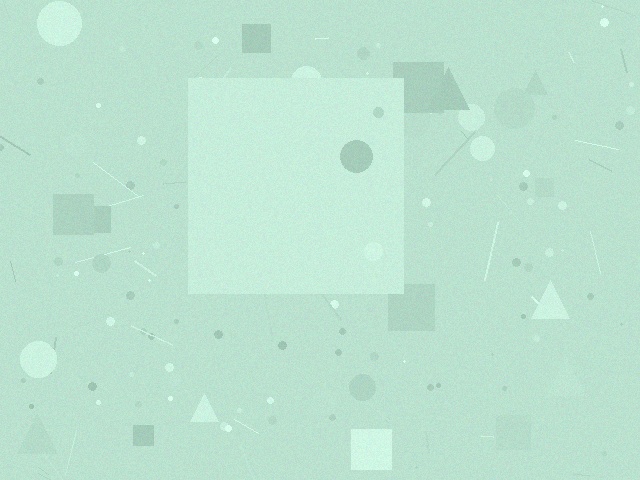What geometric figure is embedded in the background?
A square is embedded in the background.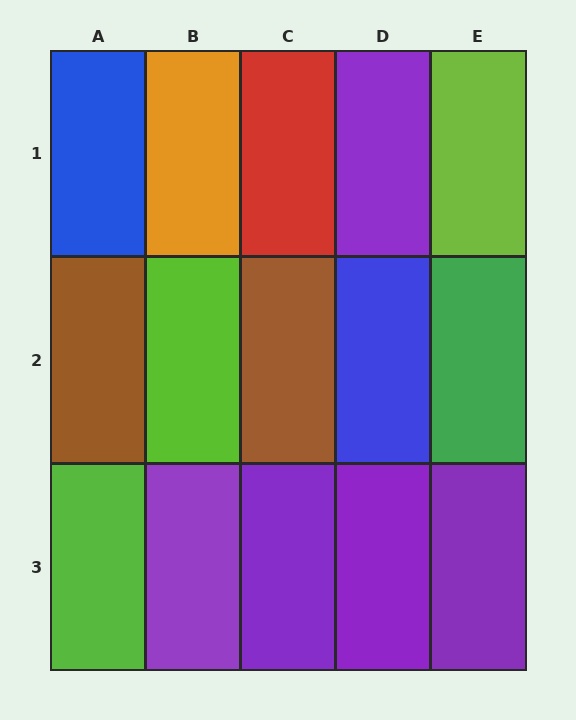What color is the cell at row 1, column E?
Lime.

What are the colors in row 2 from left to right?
Brown, lime, brown, blue, green.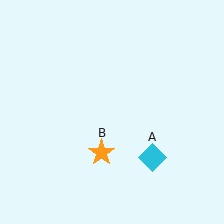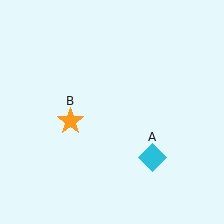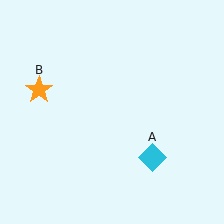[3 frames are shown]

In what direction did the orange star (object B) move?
The orange star (object B) moved up and to the left.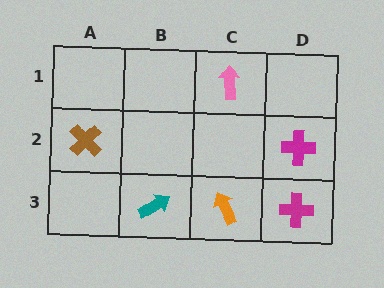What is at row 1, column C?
A pink arrow.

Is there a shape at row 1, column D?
No, that cell is empty.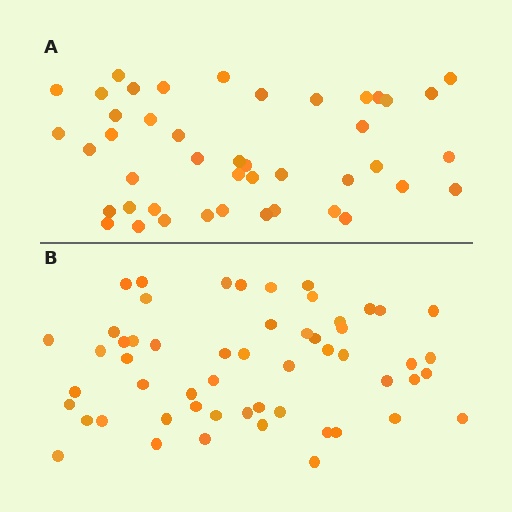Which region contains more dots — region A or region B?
Region B (the bottom region) has more dots.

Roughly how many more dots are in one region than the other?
Region B has roughly 12 or so more dots than region A.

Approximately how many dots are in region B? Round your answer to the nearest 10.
About 60 dots. (The exact count is 55, which rounds to 60.)